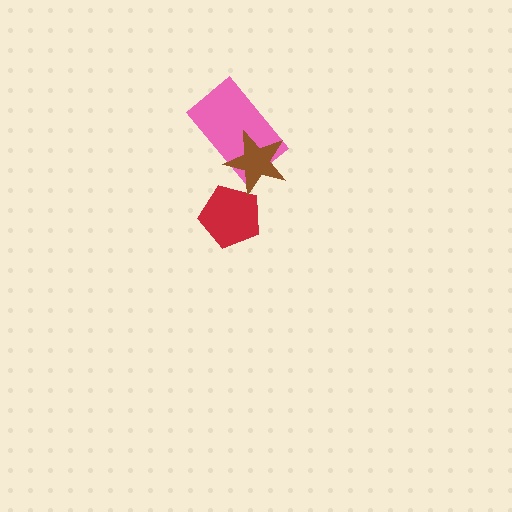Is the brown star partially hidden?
No, no other shape covers it.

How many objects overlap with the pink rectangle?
1 object overlaps with the pink rectangle.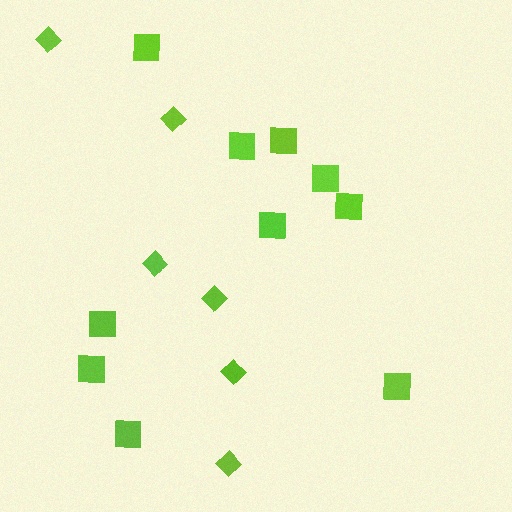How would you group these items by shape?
There are 2 groups: one group of diamonds (6) and one group of squares (10).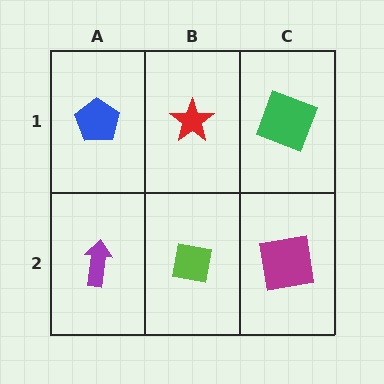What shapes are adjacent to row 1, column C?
A magenta square (row 2, column C), a red star (row 1, column B).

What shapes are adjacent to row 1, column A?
A purple arrow (row 2, column A), a red star (row 1, column B).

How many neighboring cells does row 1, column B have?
3.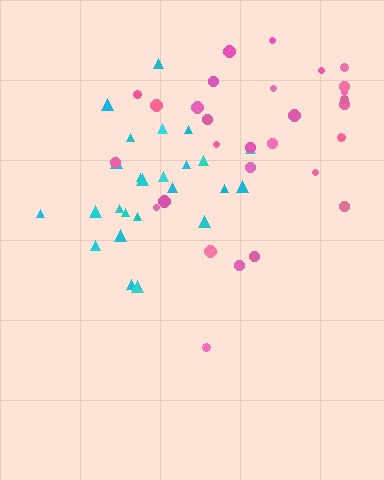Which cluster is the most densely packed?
Cyan.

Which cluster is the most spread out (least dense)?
Pink.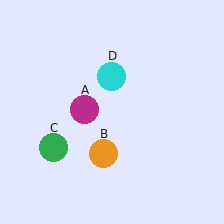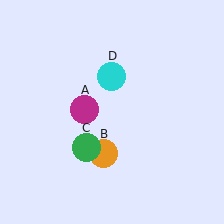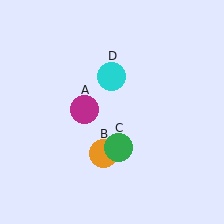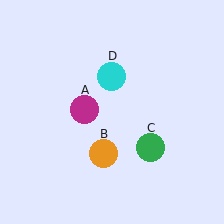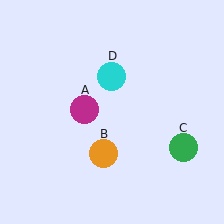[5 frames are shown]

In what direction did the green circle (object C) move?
The green circle (object C) moved right.